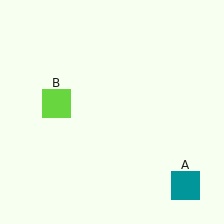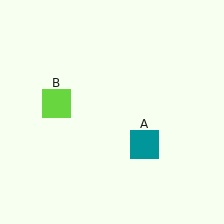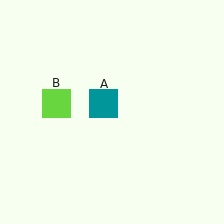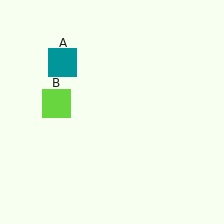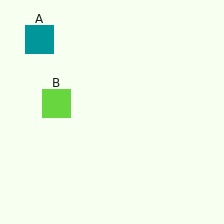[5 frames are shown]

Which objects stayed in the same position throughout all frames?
Lime square (object B) remained stationary.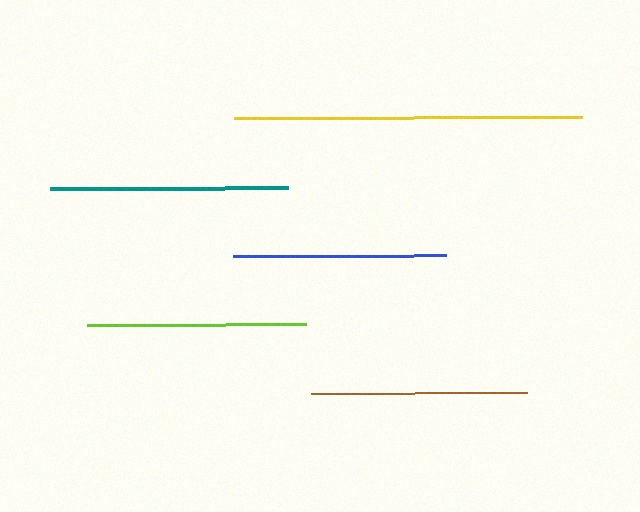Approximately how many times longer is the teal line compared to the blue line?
The teal line is approximately 1.1 times the length of the blue line.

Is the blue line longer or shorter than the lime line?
The lime line is longer than the blue line.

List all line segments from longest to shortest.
From longest to shortest: yellow, teal, lime, brown, blue.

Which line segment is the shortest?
The blue line is the shortest at approximately 212 pixels.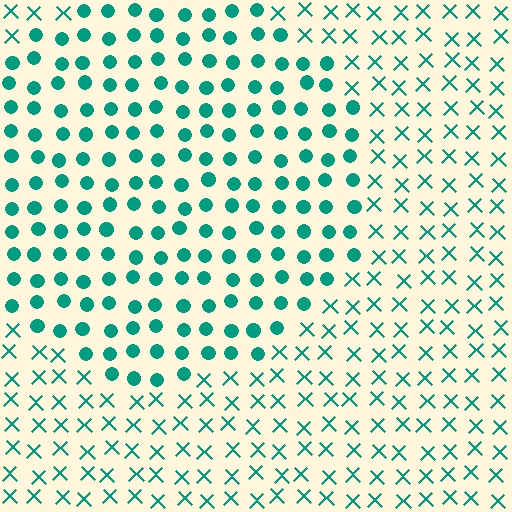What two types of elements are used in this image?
The image uses circles inside the circle region and X marks outside it.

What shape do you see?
I see a circle.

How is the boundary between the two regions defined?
The boundary is defined by a change in element shape: circles inside vs. X marks outside. All elements share the same color and spacing.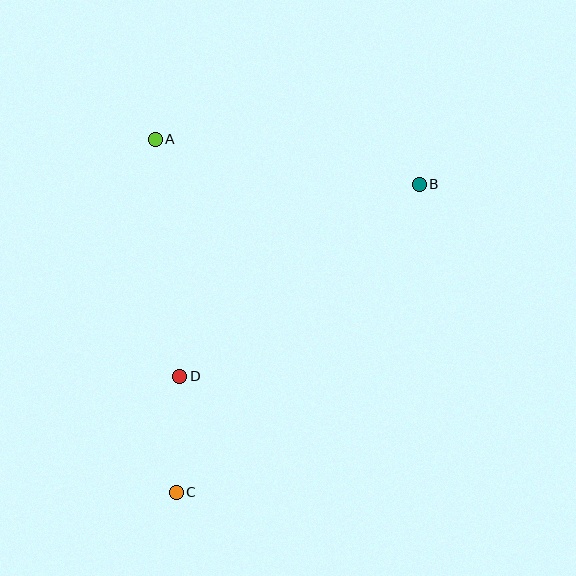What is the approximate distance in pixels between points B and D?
The distance between B and D is approximately 307 pixels.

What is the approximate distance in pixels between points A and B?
The distance between A and B is approximately 268 pixels.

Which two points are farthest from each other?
Points B and C are farthest from each other.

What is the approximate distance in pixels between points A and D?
The distance between A and D is approximately 239 pixels.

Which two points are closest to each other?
Points C and D are closest to each other.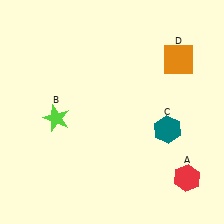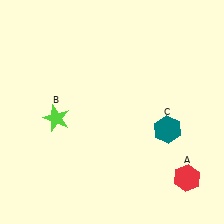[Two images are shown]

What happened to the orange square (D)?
The orange square (D) was removed in Image 2. It was in the top-right area of Image 1.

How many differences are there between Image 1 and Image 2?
There is 1 difference between the two images.